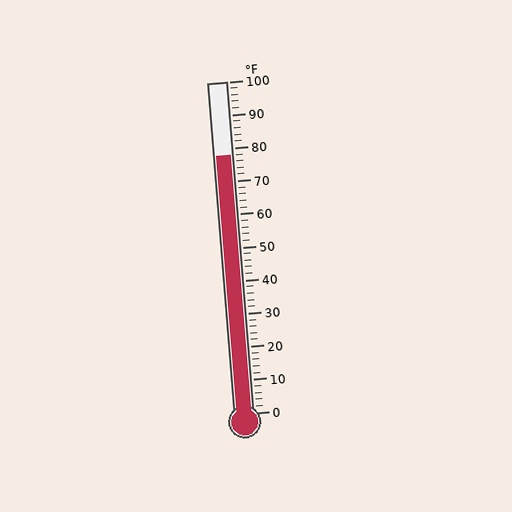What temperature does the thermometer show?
The thermometer shows approximately 78°F.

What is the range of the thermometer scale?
The thermometer scale ranges from 0°F to 100°F.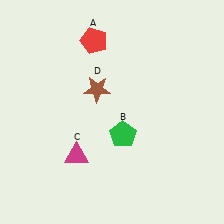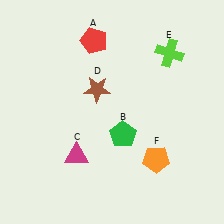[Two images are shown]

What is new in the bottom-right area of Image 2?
An orange pentagon (F) was added in the bottom-right area of Image 2.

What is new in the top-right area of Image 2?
A lime cross (E) was added in the top-right area of Image 2.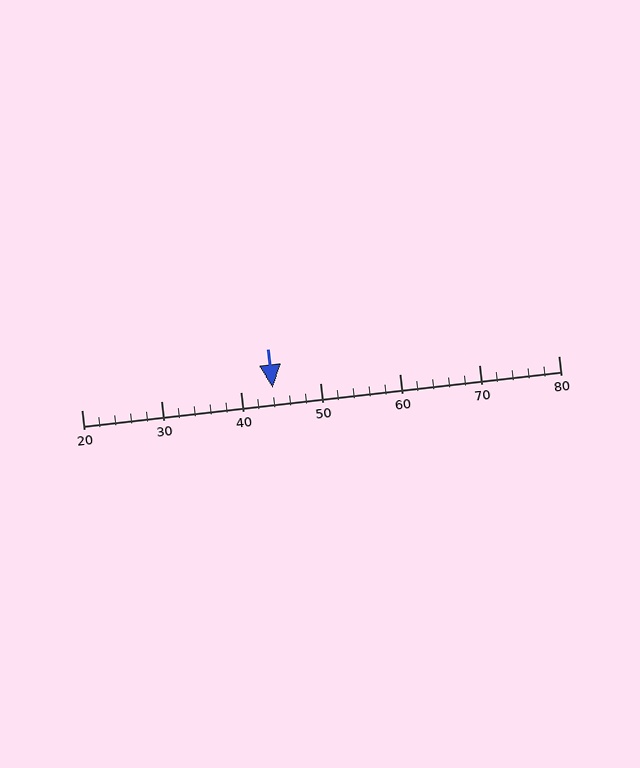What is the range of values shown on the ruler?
The ruler shows values from 20 to 80.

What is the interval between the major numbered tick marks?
The major tick marks are spaced 10 units apart.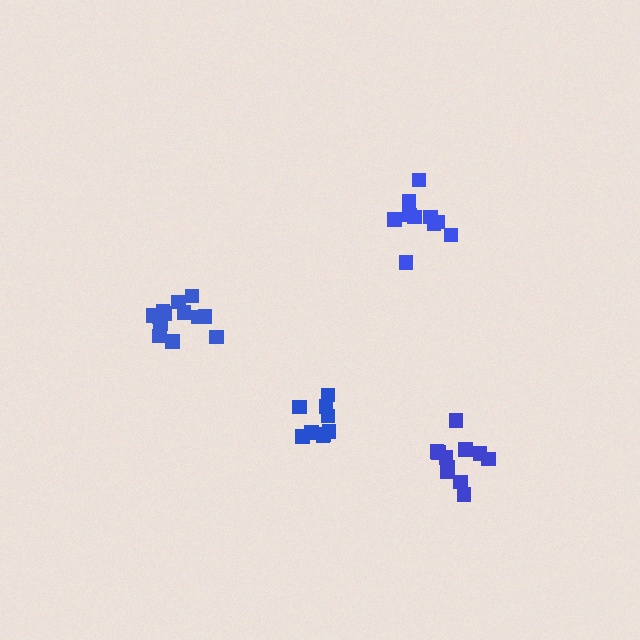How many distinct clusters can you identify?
There are 4 distinct clusters.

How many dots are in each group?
Group 1: 11 dots, Group 2: 10 dots, Group 3: 13 dots, Group 4: 9 dots (43 total).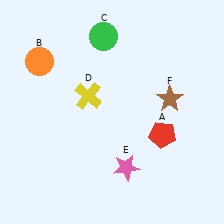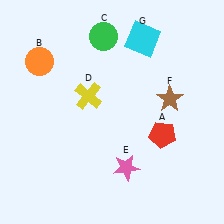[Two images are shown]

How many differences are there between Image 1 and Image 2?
There is 1 difference between the two images.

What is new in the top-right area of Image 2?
A cyan square (G) was added in the top-right area of Image 2.